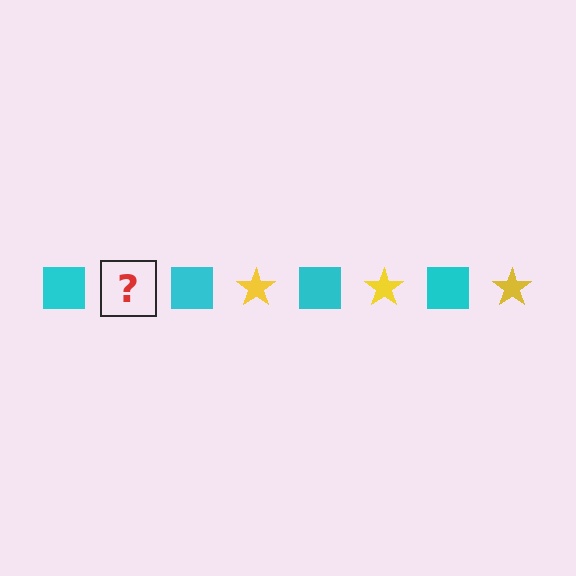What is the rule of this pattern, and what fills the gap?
The rule is that the pattern alternates between cyan square and yellow star. The gap should be filled with a yellow star.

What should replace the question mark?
The question mark should be replaced with a yellow star.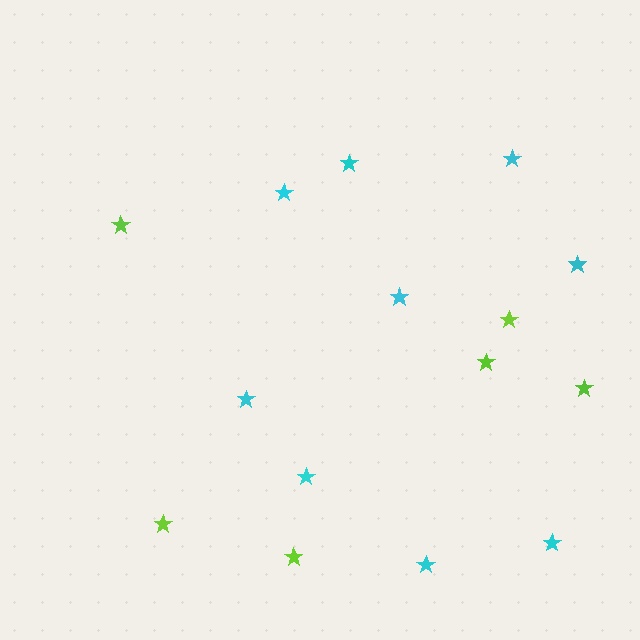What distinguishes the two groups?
There are 2 groups: one group of lime stars (6) and one group of cyan stars (9).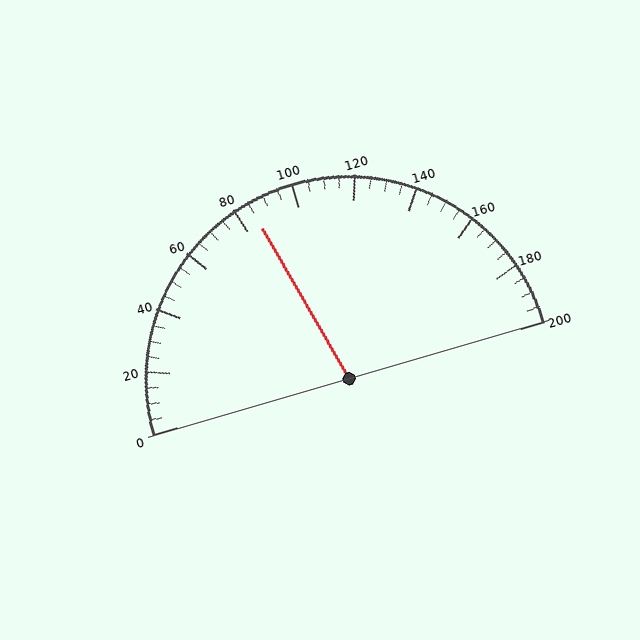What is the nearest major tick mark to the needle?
The nearest major tick mark is 80.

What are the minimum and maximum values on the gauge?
The gauge ranges from 0 to 200.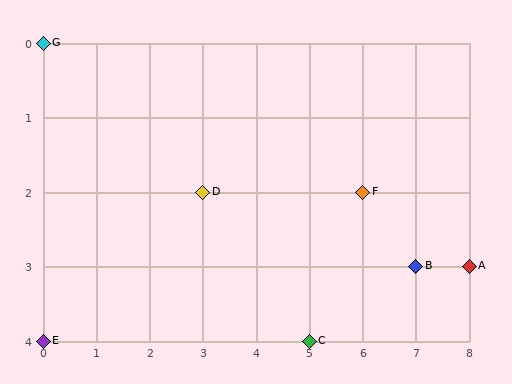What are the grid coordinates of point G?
Point G is at grid coordinates (0, 0).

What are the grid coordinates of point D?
Point D is at grid coordinates (3, 2).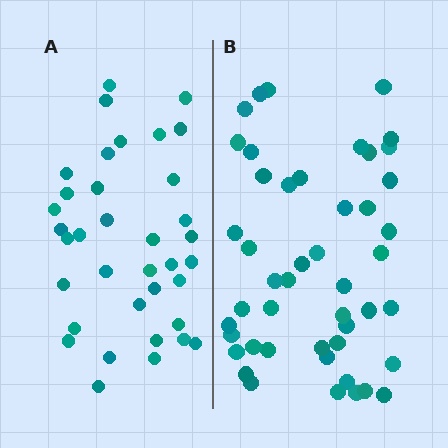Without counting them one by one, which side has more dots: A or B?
Region B (the right region) has more dots.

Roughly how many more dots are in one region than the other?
Region B has roughly 12 or so more dots than region A.